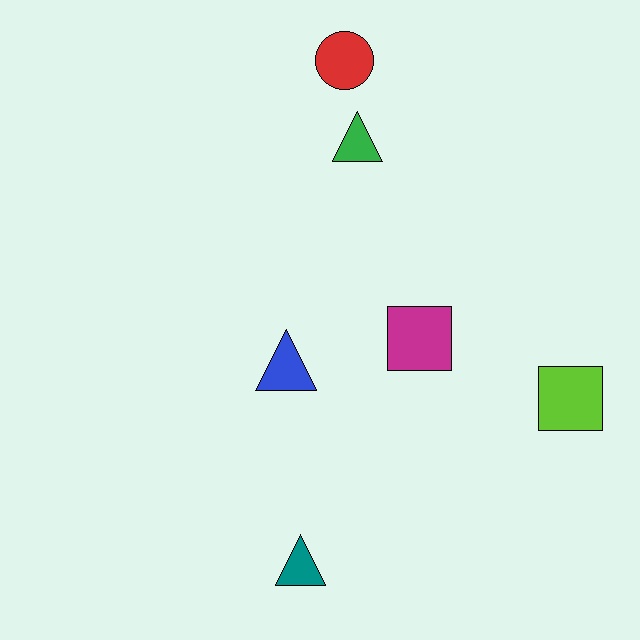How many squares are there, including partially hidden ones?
There are 2 squares.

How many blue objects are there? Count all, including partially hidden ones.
There is 1 blue object.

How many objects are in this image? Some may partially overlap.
There are 6 objects.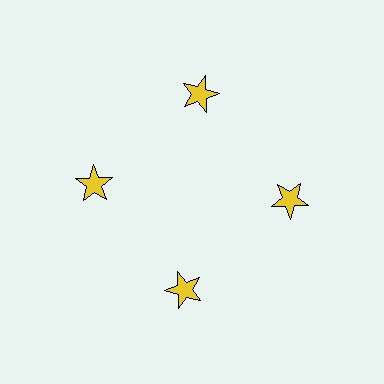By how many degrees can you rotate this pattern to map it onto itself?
The pattern maps onto itself every 90 degrees of rotation.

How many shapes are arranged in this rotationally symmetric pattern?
There are 4 shapes, arranged in 4 groups of 1.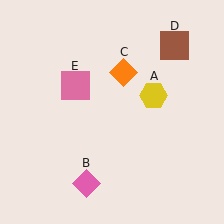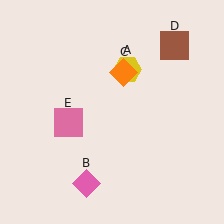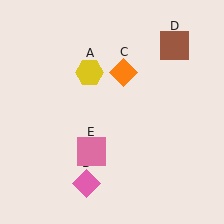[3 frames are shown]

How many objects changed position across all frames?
2 objects changed position: yellow hexagon (object A), pink square (object E).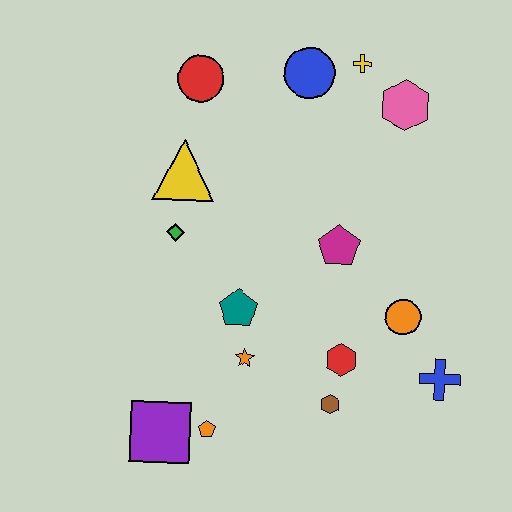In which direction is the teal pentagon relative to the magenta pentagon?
The teal pentagon is to the left of the magenta pentagon.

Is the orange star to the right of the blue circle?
No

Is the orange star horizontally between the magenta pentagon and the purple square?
Yes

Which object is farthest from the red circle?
The blue cross is farthest from the red circle.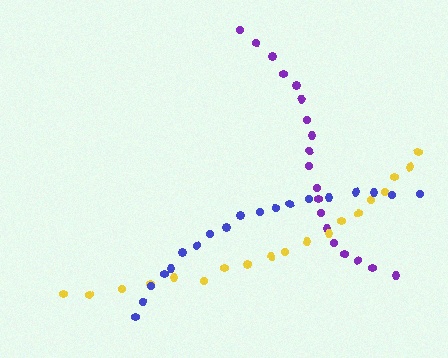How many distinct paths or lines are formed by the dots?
There are 3 distinct paths.